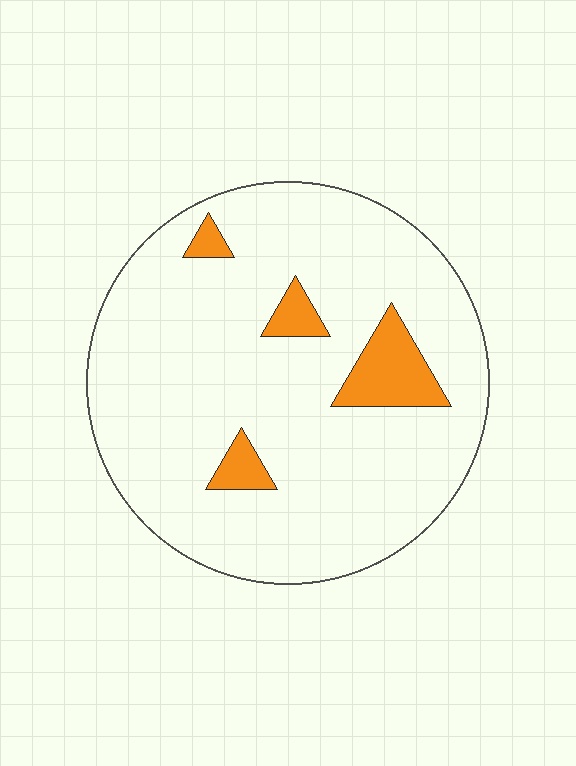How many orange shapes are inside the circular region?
4.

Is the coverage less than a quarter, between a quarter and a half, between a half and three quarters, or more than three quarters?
Less than a quarter.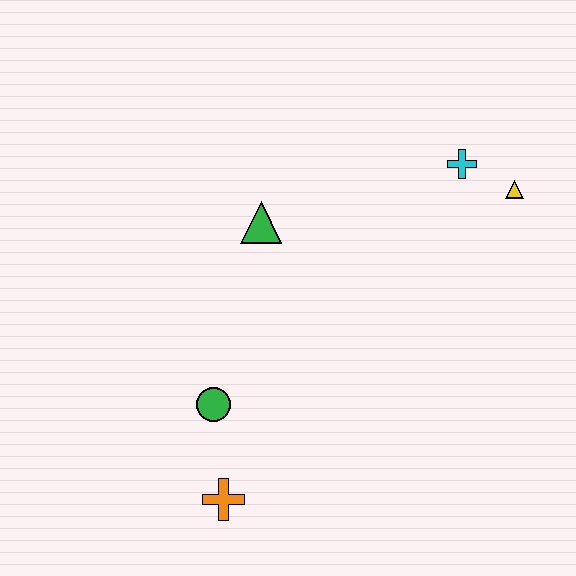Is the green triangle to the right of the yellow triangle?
No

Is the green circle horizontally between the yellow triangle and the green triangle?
No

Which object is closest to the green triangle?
The green circle is closest to the green triangle.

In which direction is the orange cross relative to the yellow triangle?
The orange cross is below the yellow triangle.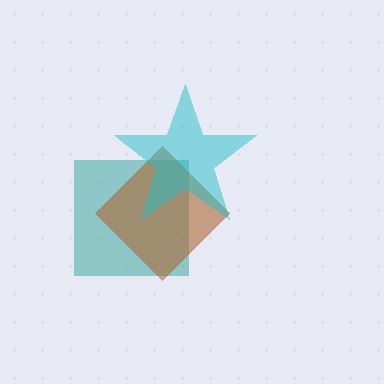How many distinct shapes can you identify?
There are 3 distinct shapes: a teal square, a brown diamond, a cyan star.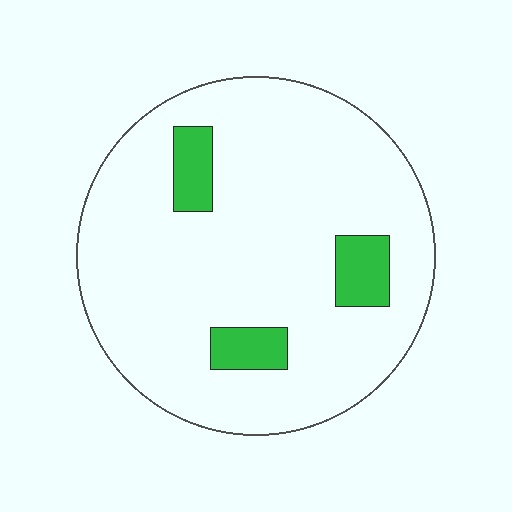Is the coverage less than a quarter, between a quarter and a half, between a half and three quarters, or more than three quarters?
Less than a quarter.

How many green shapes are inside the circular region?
3.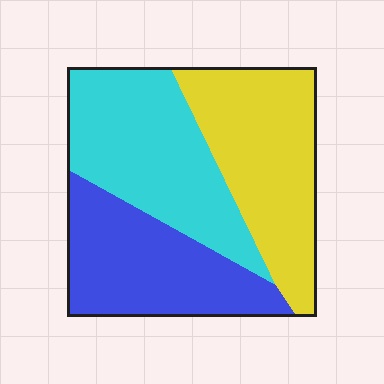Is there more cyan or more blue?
Cyan.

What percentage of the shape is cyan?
Cyan covers about 35% of the shape.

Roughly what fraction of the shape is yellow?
Yellow covers 34% of the shape.